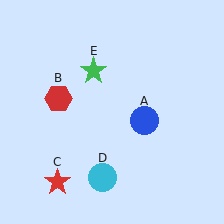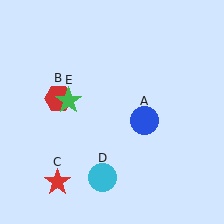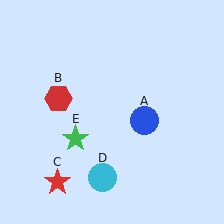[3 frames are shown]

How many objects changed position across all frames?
1 object changed position: green star (object E).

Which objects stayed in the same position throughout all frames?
Blue circle (object A) and red hexagon (object B) and red star (object C) and cyan circle (object D) remained stationary.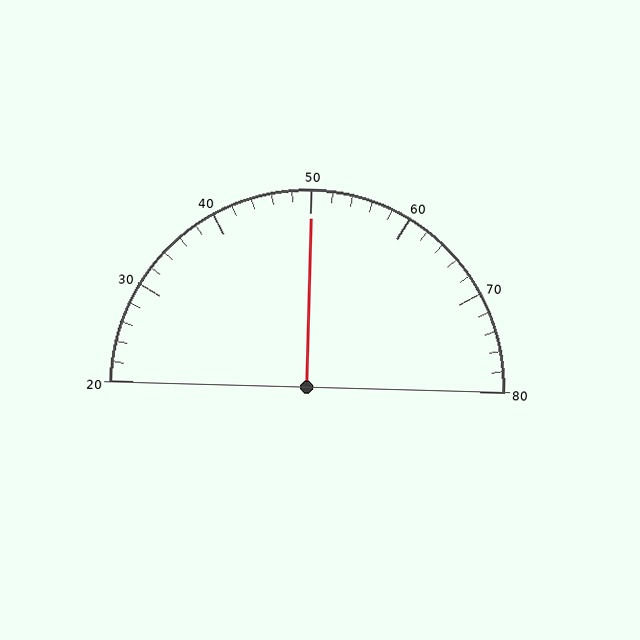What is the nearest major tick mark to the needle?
The nearest major tick mark is 50.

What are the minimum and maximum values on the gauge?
The gauge ranges from 20 to 80.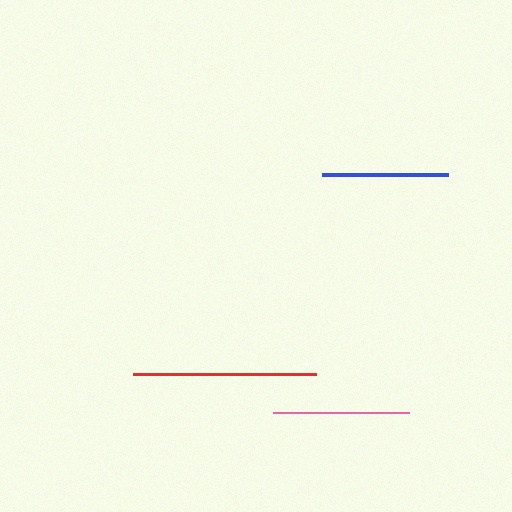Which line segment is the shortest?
The blue line is the shortest at approximately 125 pixels.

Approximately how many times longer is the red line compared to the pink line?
The red line is approximately 1.4 times the length of the pink line.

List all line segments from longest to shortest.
From longest to shortest: red, pink, blue.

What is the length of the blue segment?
The blue segment is approximately 125 pixels long.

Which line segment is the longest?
The red line is the longest at approximately 183 pixels.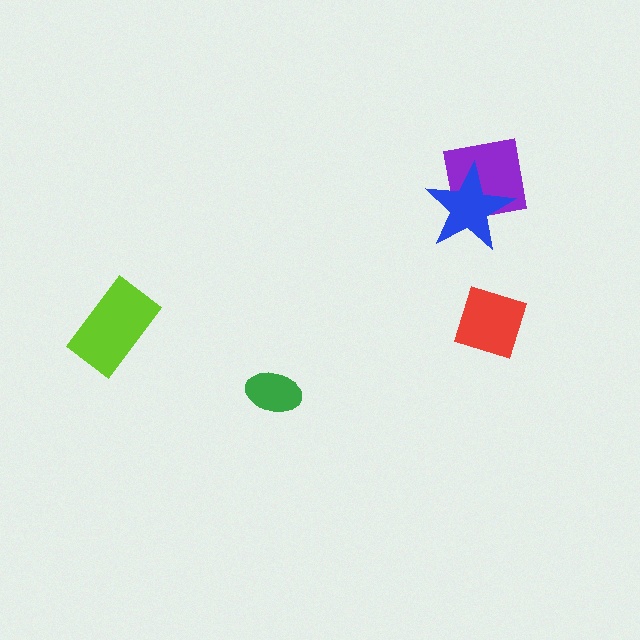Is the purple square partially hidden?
Yes, it is partially covered by another shape.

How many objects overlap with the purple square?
1 object overlaps with the purple square.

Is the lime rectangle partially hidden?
No, no other shape covers it.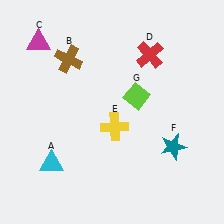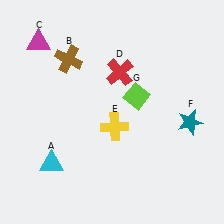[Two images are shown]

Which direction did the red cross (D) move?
The red cross (D) moved left.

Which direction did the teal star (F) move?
The teal star (F) moved up.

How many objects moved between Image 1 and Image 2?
2 objects moved between the two images.